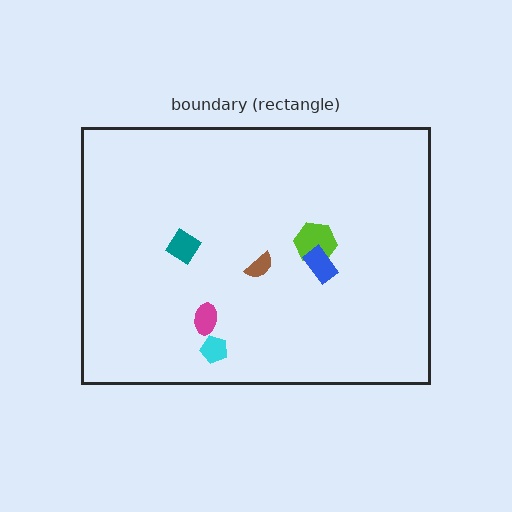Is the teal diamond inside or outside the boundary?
Inside.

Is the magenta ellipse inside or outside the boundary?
Inside.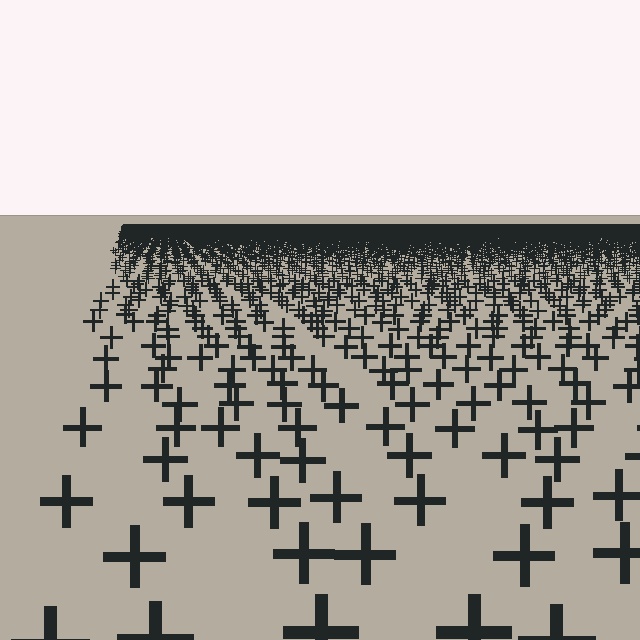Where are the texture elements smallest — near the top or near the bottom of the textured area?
Near the top.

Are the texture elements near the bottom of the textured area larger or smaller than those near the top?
Larger. Near the bottom, elements are closer to the viewer and appear at a bigger on-screen size.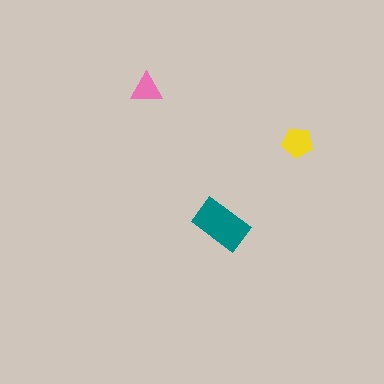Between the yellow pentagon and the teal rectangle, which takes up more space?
The teal rectangle.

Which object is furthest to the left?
The pink triangle is leftmost.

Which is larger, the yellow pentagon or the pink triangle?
The yellow pentagon.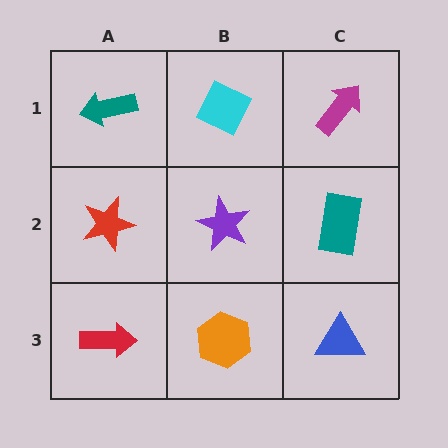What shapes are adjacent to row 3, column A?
A red star (row 2, column A), an orange hexagon (row 3, column B).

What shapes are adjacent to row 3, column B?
A purple star (row 2, column B), a red arrow (row 3, column A), a blue triangle (row 3, column C).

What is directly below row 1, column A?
A red star.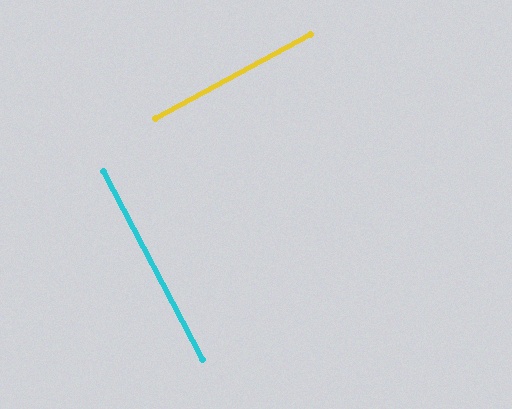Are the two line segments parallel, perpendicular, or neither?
Perpendicular — they meet at approximately 89°.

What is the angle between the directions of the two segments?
Approximately 89 degrees.